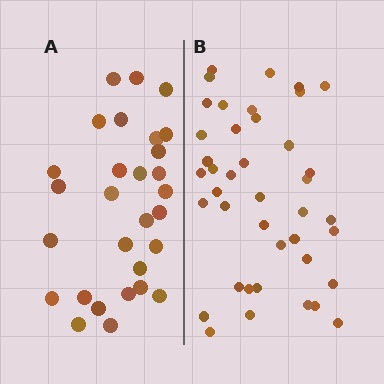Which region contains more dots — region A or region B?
Region B (the right region) has more dots.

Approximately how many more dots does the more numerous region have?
Region B has roughly 12 or so more dots than region A.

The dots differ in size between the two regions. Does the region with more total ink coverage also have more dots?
No. Region A has more total ink coverage because its dots are larger, but region B actually contains more individual dots. Total area can be misleading — the number of items is what matters here.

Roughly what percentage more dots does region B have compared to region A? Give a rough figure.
About 40% more.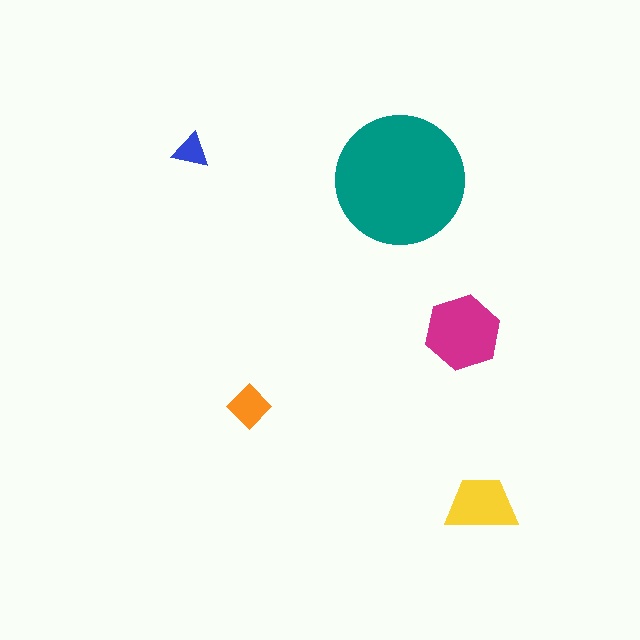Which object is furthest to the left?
The blue triangle is leftmost.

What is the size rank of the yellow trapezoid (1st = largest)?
3rd.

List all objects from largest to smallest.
The teal circle, the magenta hexagon, the yellow trapezoid, the orange diamond, the blue triangle.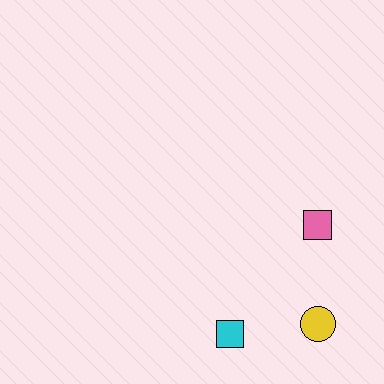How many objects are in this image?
There are 3 objects.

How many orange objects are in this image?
There are no orange objects.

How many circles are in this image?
There is 1 circle.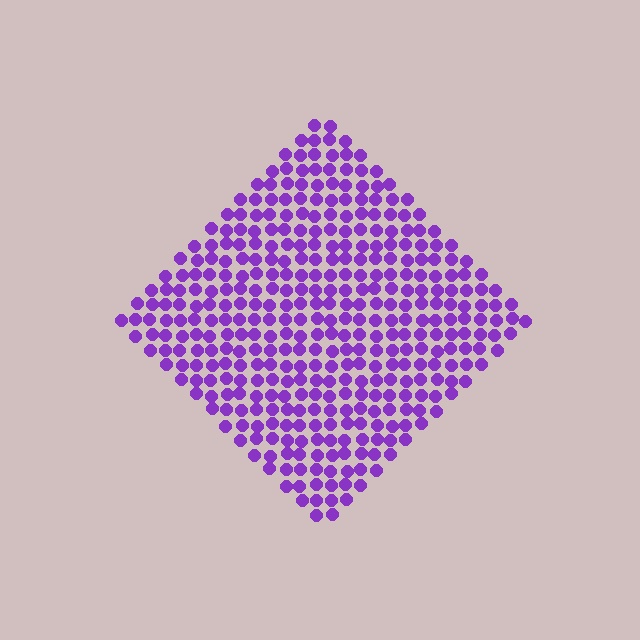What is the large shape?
The large shape is a diamond.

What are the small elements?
The small elements are circles.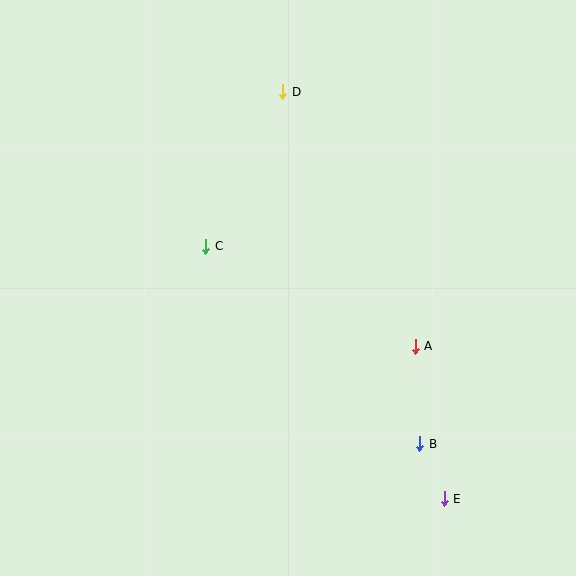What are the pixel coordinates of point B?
Point B is at (420, 444).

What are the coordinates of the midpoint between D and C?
The midpoint between D and C is at (244, 169).